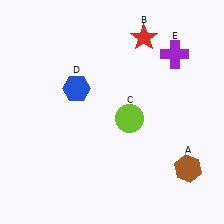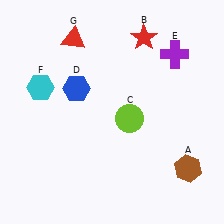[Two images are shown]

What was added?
A cyan hexagon (F), a red triangle (G) were added in Image 2.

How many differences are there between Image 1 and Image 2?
There are 2 differences between the two images.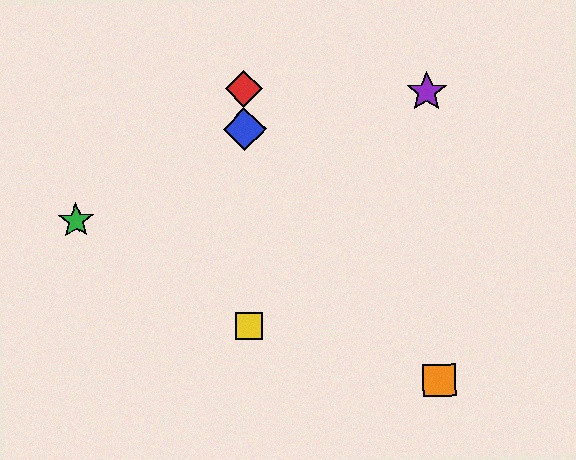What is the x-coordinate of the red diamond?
The red diamond is at x≈244.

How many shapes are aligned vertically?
3 shapes (the red diamond, the blue diamond, the yellow square) are aligned vertically.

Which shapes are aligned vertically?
The red diamond, the blue diamond, the yellow square are aligned vertically.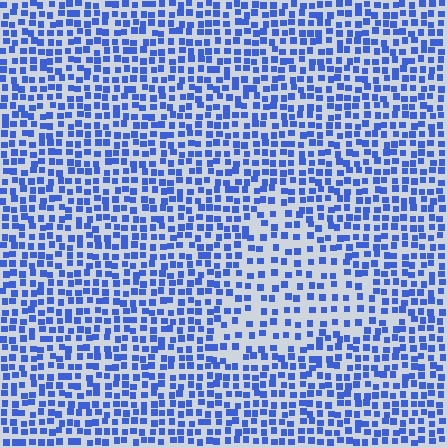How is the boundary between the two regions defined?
The boundary is defined by a change in element density (approximately 1.7x ratio). All elements are the same color, size, and shape.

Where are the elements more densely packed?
The elements are more densely packed outside the triangle boundary.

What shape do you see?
I see a triangle.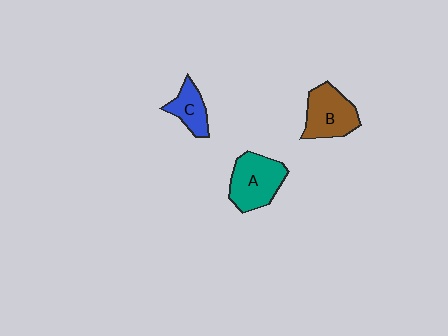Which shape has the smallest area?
Shape C (blue).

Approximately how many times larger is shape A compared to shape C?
Approximately 1.7 times.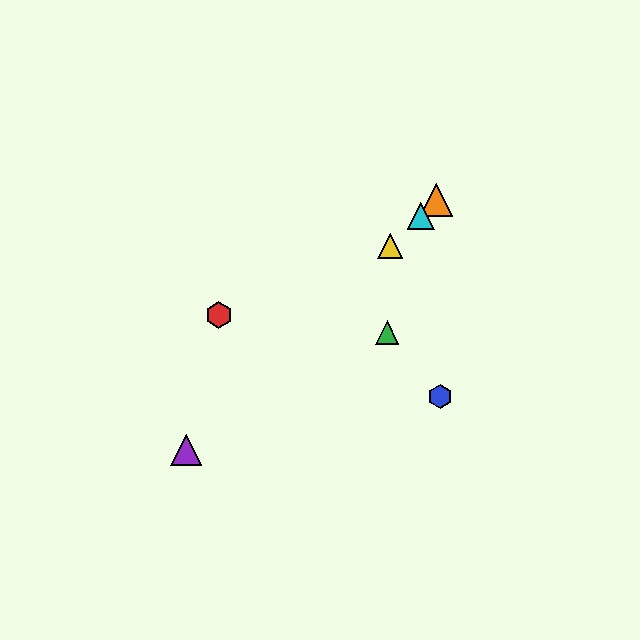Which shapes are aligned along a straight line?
The yellow triangle, the purple triangle, the orange triangle, the cyan triangle are aligned along a straight line.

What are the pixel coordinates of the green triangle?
The green triangle is at (387, 333).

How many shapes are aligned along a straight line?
4 shapes (the yellow triangle, the purple triangle, the orange triangle, the cyan triangle) are aligned along a straight line.